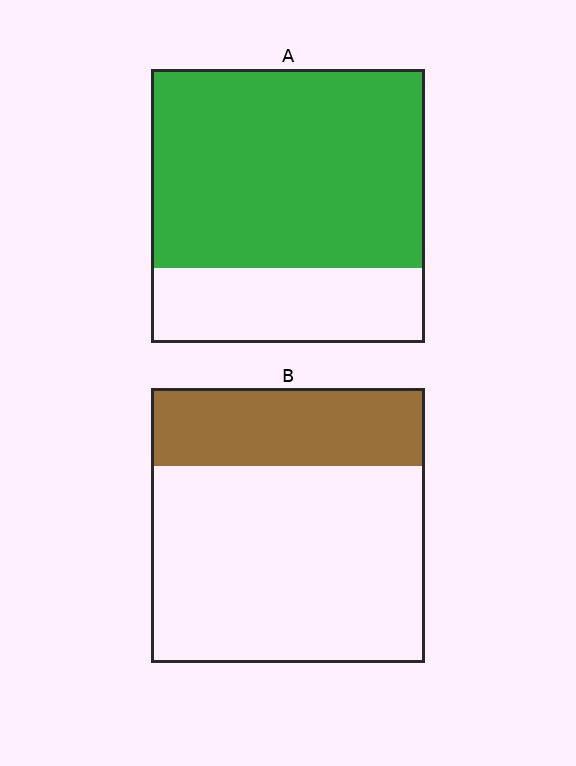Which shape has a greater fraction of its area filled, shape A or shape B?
Shape A.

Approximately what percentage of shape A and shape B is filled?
A is approximately 75% and B is approximately 30%.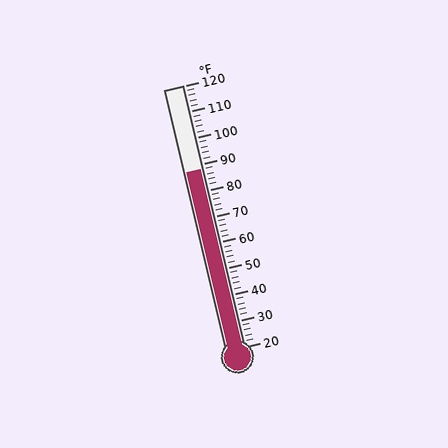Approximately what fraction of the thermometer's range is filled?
The thermometer is filled to approximately 70% of its range.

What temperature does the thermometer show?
The thermometer shows approximately 88°F.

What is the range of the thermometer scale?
The thermometer scale ranges from 20°F to 120°F.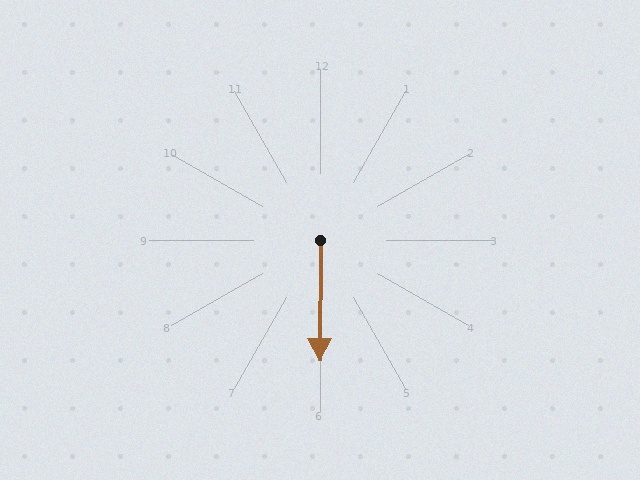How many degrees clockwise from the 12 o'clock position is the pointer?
Approximately 180 degrees.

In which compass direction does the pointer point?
South.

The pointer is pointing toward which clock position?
Roughly 6 o'clock.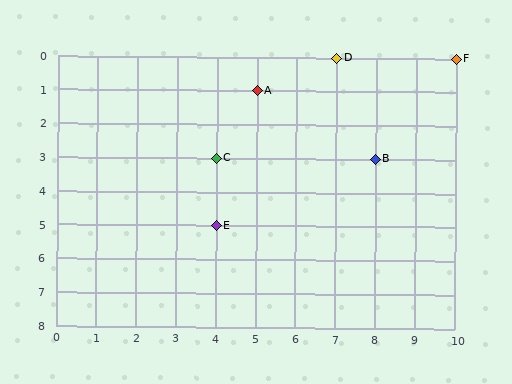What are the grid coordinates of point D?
Point D is at grid coordinates (7, 0).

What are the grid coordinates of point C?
Point C is at grid coordinates (4, 3).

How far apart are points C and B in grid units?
Points C and B are 4 columns apart.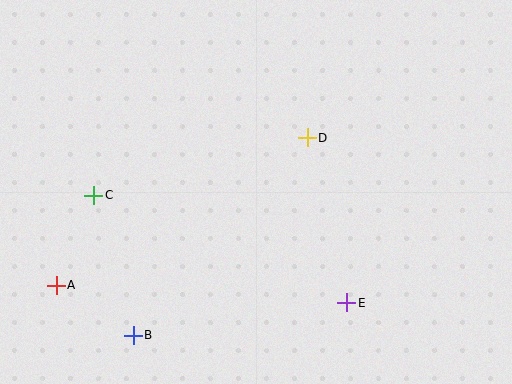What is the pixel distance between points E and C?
The distance between E and C is 275 pixels.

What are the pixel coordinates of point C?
Point C is at (94, 195).